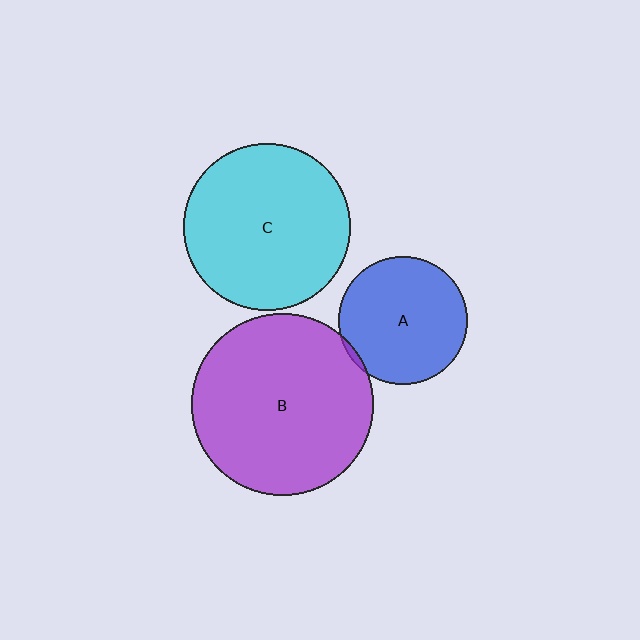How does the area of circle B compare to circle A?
Approximately 2.0 times.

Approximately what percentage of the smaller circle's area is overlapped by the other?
Approximately 5%.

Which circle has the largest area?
Circle B (purple).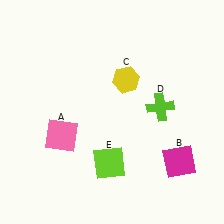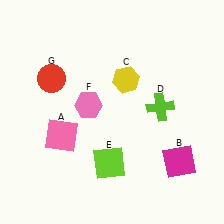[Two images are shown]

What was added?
A pink hexagon (F), a red circle (G) were added in Image 2.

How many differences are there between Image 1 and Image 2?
There are 2 differences between the two images.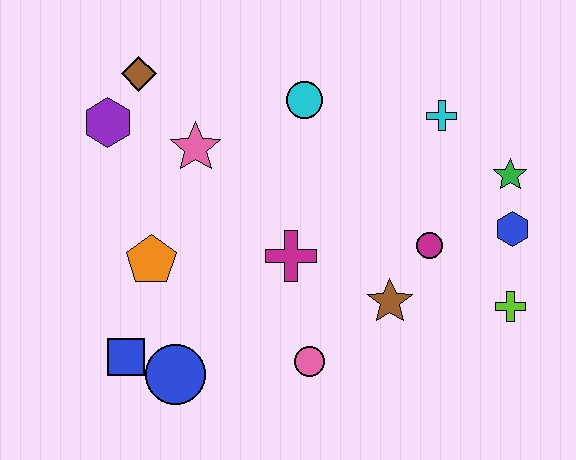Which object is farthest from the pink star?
The lime cross is farthest from the pink star.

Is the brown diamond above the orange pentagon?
Yes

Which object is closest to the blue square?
The blue circle is closest to the blue square.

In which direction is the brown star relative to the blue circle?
The brown star is to the right of the blue circle.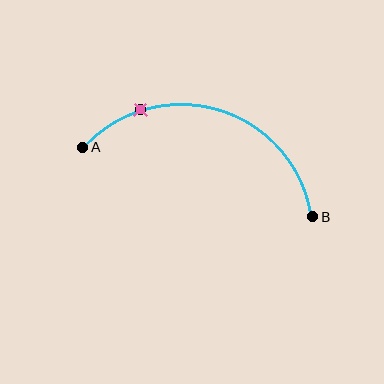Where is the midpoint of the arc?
The arc midpoint is the point on the curve farthest from the straight line joining A and B. It sits above that line.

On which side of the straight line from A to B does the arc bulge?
The arc bulges above the straight line connecting A and B.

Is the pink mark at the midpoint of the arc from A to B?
No. The pink mark lies on the arc but is closer to endpoint A. The arc midpoint would be at the point on the curve equidistant along the arc from both A and B.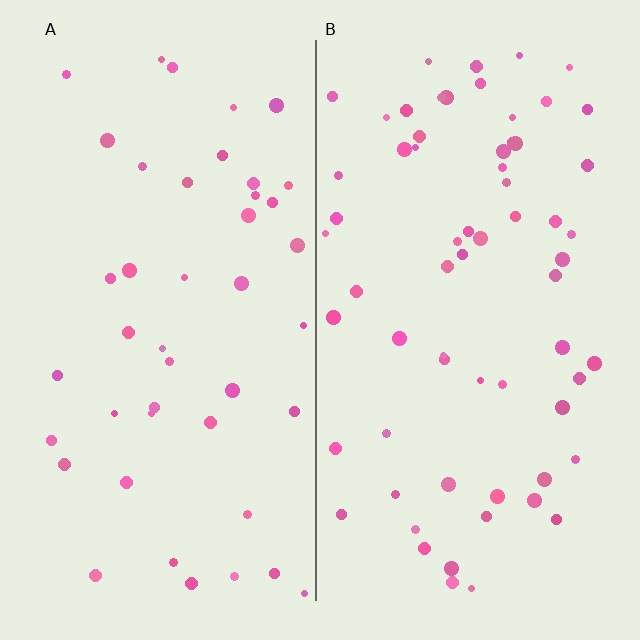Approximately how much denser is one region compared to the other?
Approximately 1.5× — region B over region A.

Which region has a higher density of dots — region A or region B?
B (the right).